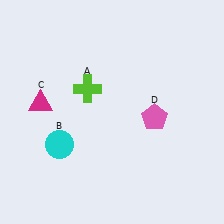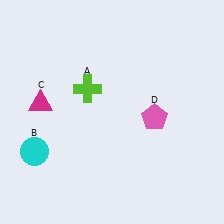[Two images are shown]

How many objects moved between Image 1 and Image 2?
1 object moved between the two images.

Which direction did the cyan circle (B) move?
The cyan circle (B) moved left.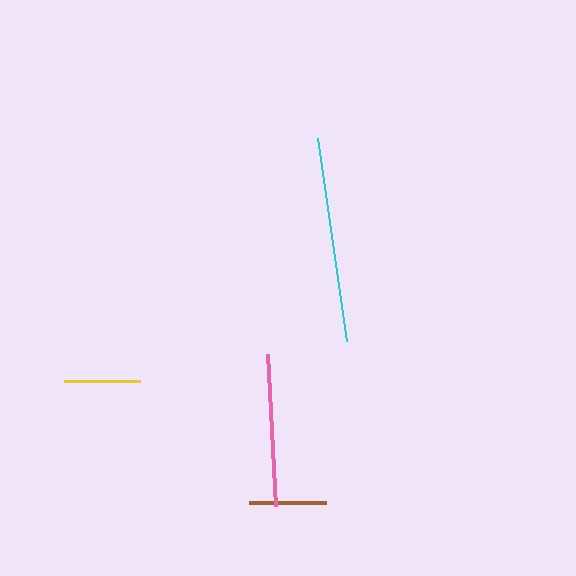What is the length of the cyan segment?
The cyan segment is approximately 205 pixels long.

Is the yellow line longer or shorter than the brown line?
The brown line is longer than the yellow line.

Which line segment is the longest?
The cyan line is the longest at approximately 205 pixels.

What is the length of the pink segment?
The pink segment is approximately 152 pixels long.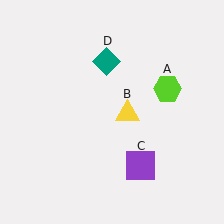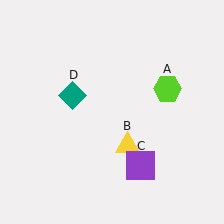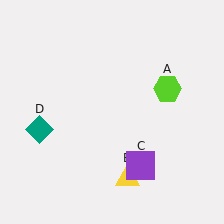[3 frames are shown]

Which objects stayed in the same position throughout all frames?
Lime hexagon (object A) and purple square (object C) remained stationary.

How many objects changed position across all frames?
2 objects changed position: yellow triangle (object B), teal diamond (object D).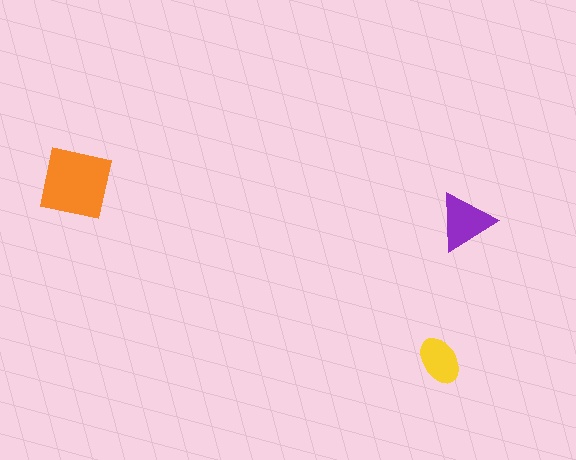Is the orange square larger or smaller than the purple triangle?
Larger.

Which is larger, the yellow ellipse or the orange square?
The orange square.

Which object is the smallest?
The yellow ellipse.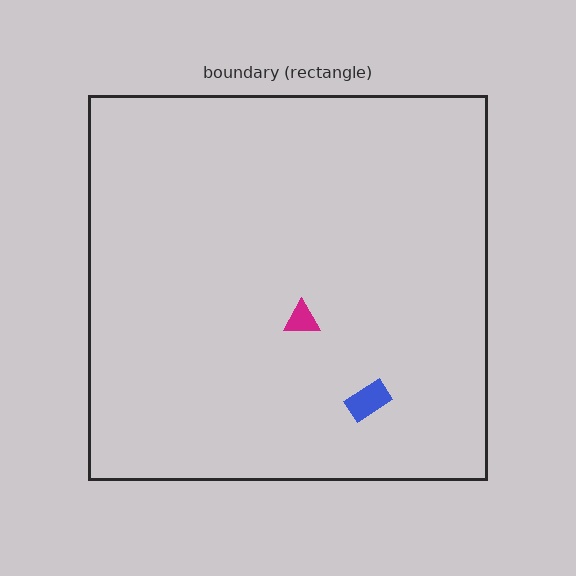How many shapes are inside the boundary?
2 inside, 0 outside.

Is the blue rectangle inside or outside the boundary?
Inside.